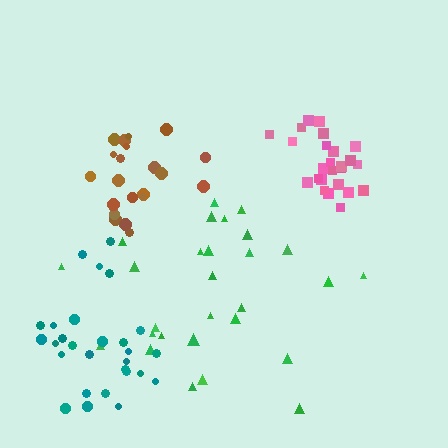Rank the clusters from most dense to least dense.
pink, brown, teal, green.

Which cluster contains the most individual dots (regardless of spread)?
Green (29).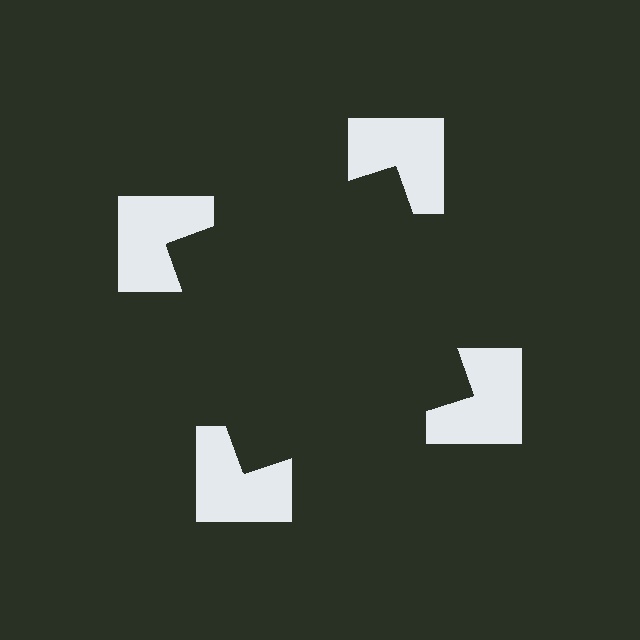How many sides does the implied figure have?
4 sides.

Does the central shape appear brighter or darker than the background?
It typically appears slightly darker than the background, even though no actual brightness change is drawn.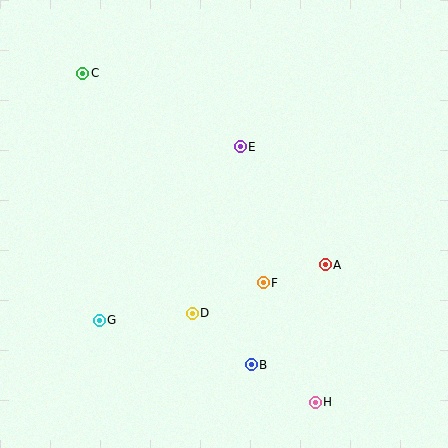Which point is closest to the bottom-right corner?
Point H is closest to the bottom-right corner.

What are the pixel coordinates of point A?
Point A is at (325, 265).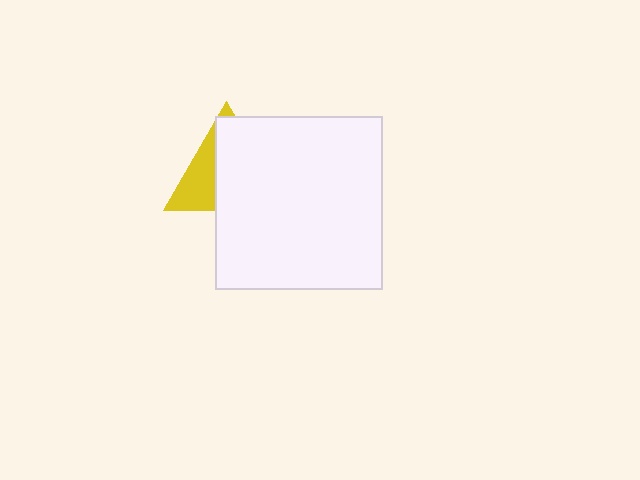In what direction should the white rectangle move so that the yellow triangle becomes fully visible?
The white rectangle should move right. That is the shortest direction to clear the overlap and leave the yellow triangle fully visible.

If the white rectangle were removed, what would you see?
You would see the complete yellow triangle.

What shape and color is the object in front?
The object in front is a white rectangle.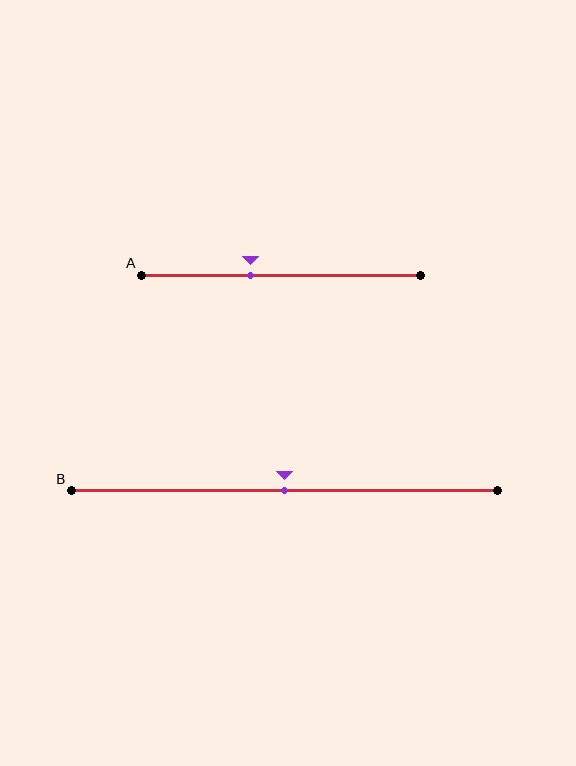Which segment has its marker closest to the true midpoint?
Segment B has its marker closest to the true midpoint.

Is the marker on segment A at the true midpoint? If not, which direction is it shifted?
No, the marker on segment A is shifted to the left by about 11% of the segment length.